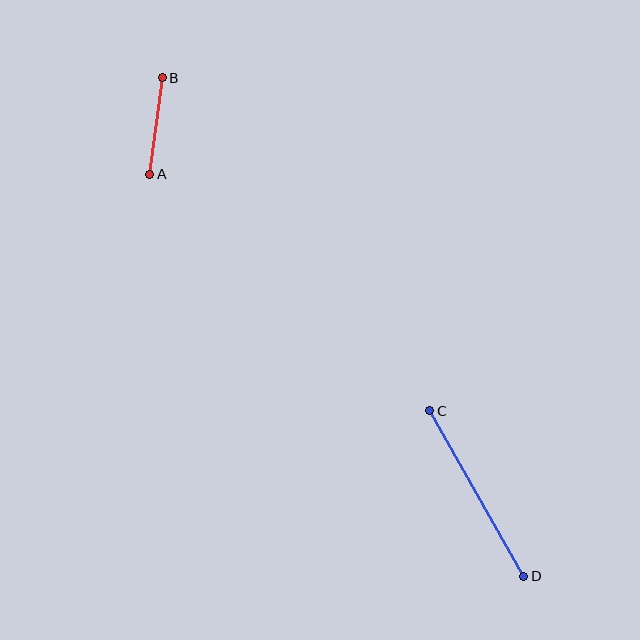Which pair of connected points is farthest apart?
Points C and D are farthest apart.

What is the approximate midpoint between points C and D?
The midpoint is at approximately (477, 493) pixels.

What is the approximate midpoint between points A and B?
The midpoint is at approximately (156, 126) pixels.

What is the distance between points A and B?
The distance is approximately 97 pixels.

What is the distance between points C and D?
The distance is approximately 190 pixels.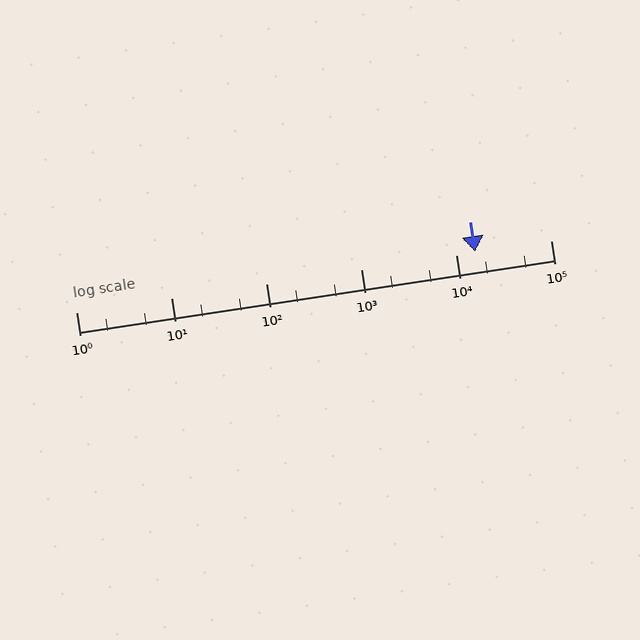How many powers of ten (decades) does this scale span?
The scale spans 5 decades, from 1 to 100000.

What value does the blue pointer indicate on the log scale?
The pointer indicates approximately 16000.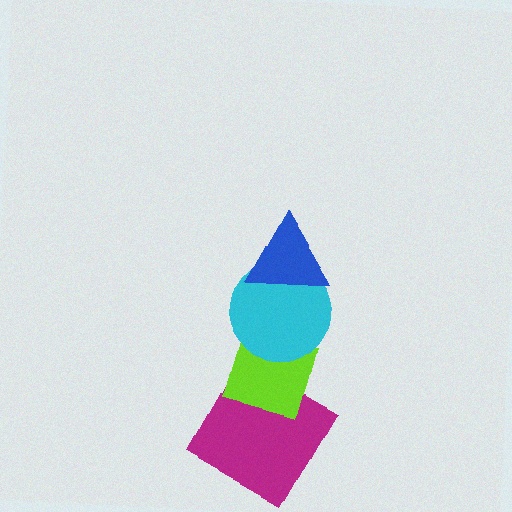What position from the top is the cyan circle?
The cyan circle is 2nd from the top.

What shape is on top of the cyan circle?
The blue triangle is on top of the cyan circle.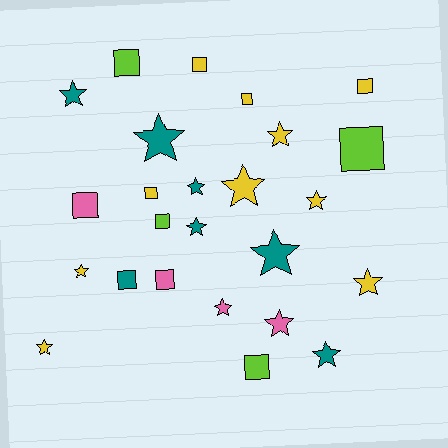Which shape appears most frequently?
Star, with 14 objects.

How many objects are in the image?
There are 25 objects.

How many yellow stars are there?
There are 6 yellow stars.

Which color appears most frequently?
Yellow, with 10 objects.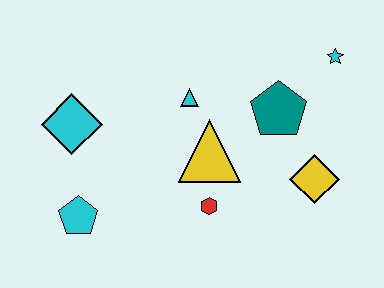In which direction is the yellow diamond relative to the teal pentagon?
The yellow diamond is below the teal pentagon.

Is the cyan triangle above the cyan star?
No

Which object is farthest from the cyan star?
The cyan pentagon is farthest from the cyan star.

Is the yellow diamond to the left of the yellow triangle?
No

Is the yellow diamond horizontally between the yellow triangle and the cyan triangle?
No